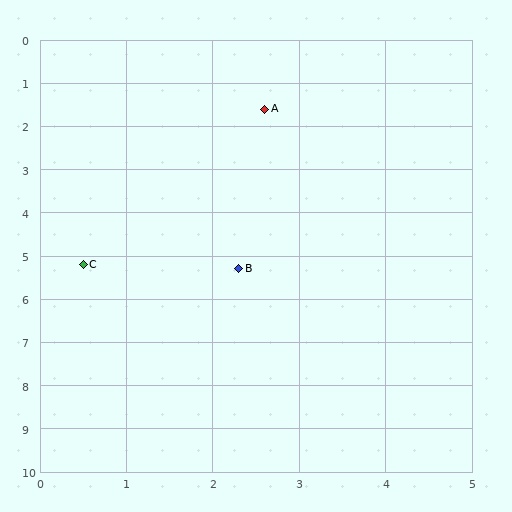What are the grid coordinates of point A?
Point A is at approximately (2.6, 1.6).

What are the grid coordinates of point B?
Point B is at approximately (2.3, 5.3).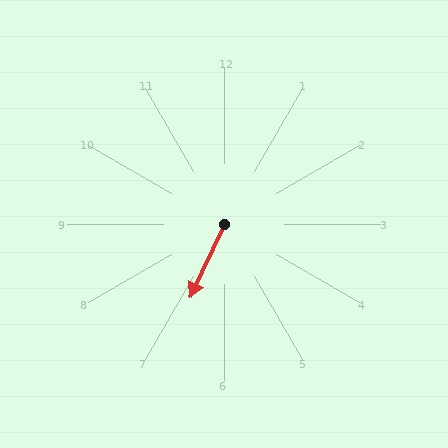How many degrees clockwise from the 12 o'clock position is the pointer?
Approximately 205 degrees.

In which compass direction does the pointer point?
Southwest.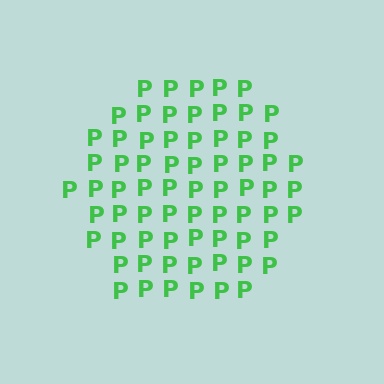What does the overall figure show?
The overall figure shows a hexagon.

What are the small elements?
The small elements are letter P's.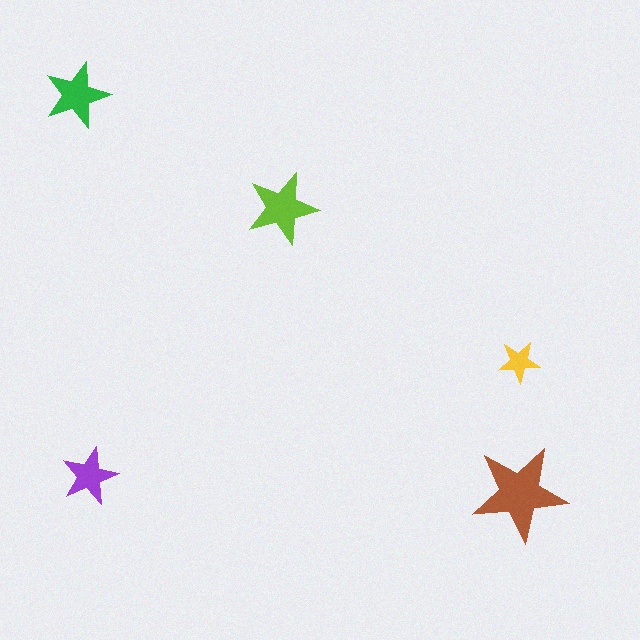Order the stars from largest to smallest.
the brown one, the lime one, the green one, the purple one, the yellow one.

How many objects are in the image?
There are 5 objects in the image.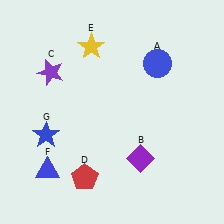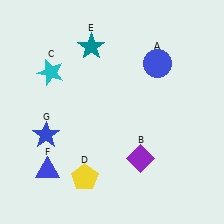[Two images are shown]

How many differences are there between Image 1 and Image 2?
There are 3 differences between the two images.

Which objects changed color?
C changed from purple to cyan. D changed from red to yellow. E changed from yellow to teal.